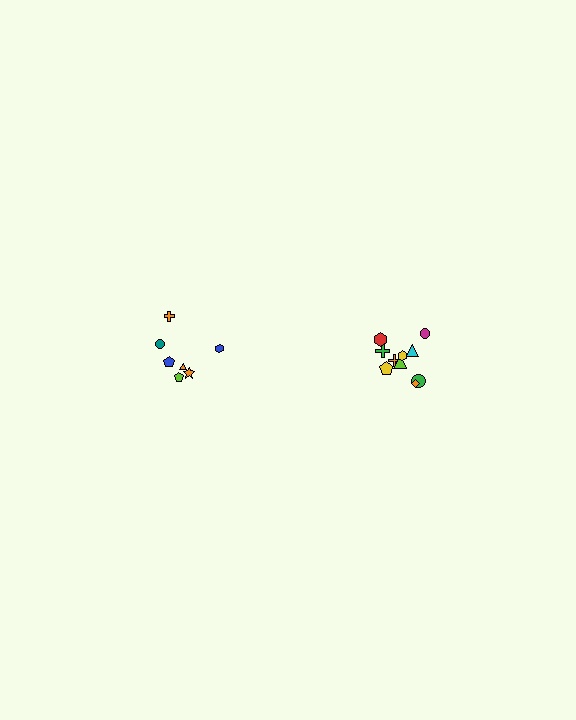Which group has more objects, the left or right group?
The right group.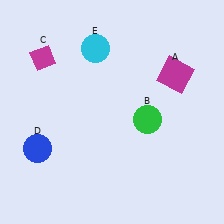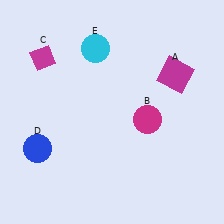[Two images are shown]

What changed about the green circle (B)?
In Image 1, B is green. In Image 2, it changed to magenta.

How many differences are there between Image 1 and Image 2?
There is 1 difference between the two images.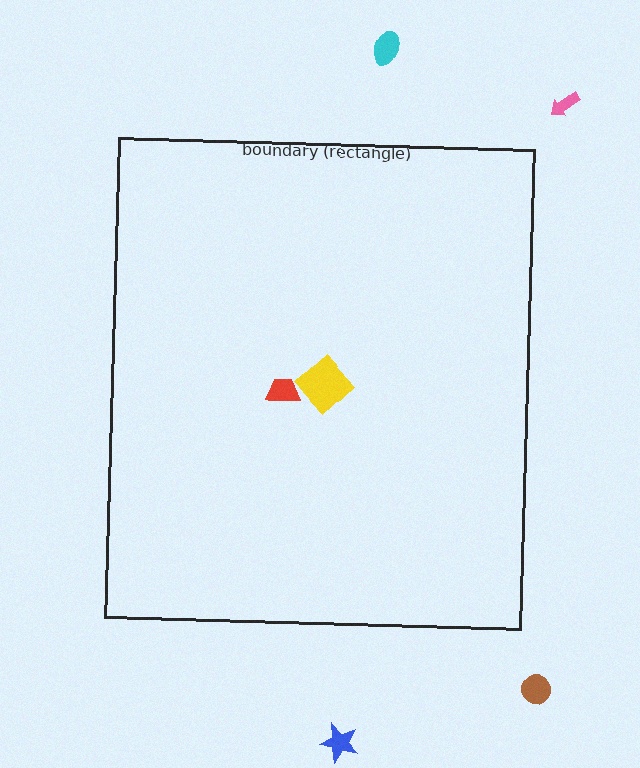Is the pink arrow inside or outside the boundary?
Outside.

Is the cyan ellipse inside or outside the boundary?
Outside.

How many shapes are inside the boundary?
2 inside, 4 outside.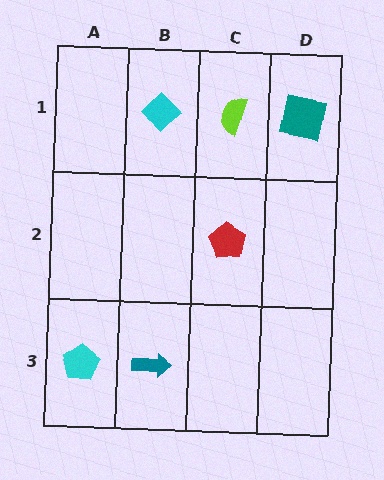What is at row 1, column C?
A lime semicircle.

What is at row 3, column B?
A teal arrow.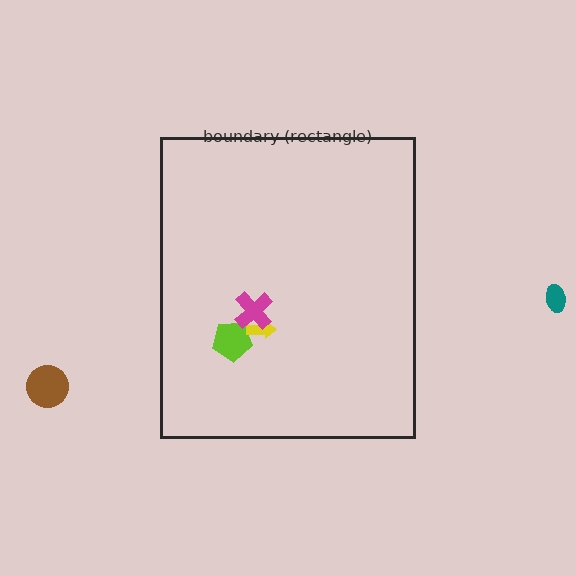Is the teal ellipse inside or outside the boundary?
Outside.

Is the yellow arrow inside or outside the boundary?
Inside.